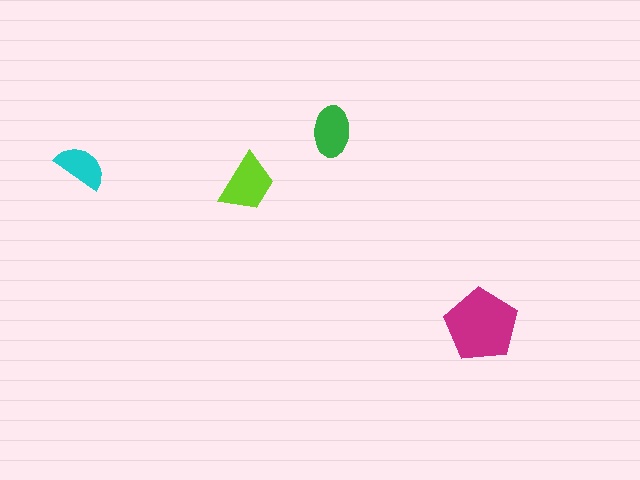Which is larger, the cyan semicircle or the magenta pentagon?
The magenta pentagon.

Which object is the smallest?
The cyan semicircle.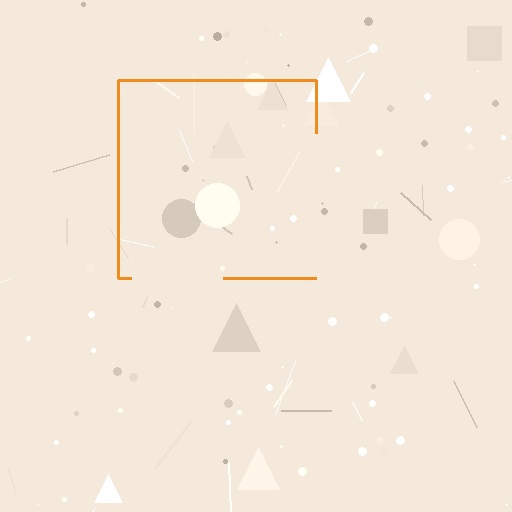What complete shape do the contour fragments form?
The contour fragments form a square.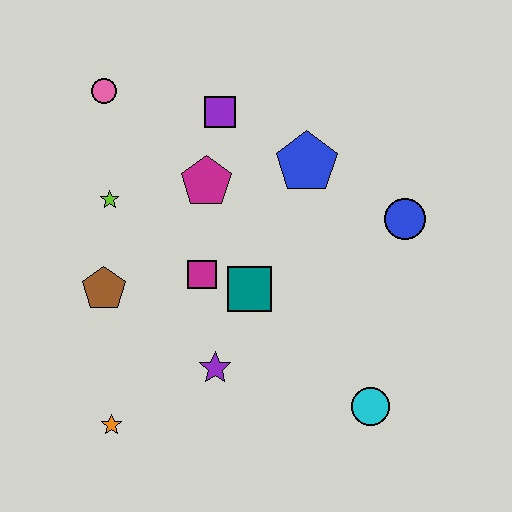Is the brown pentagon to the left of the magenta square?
Yes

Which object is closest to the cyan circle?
The purple star is closest to the cyan circle.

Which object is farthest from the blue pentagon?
The orange star is farthest from the blue pentagon.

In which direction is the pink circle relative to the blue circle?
The pink circle is to the left of the blue circle.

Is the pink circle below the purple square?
No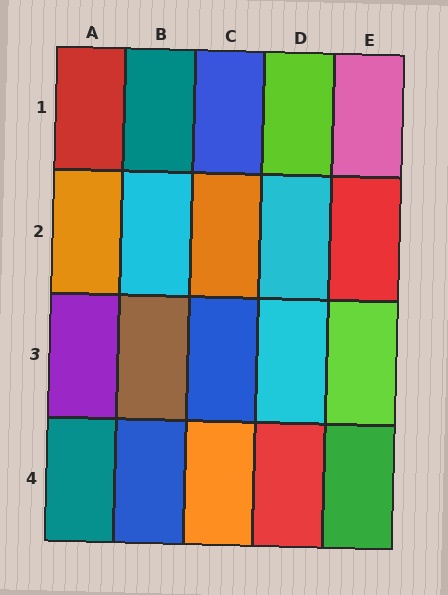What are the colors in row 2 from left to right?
Orange, cyan, orange, cyan, red.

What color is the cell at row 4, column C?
Orange.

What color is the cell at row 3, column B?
Brown.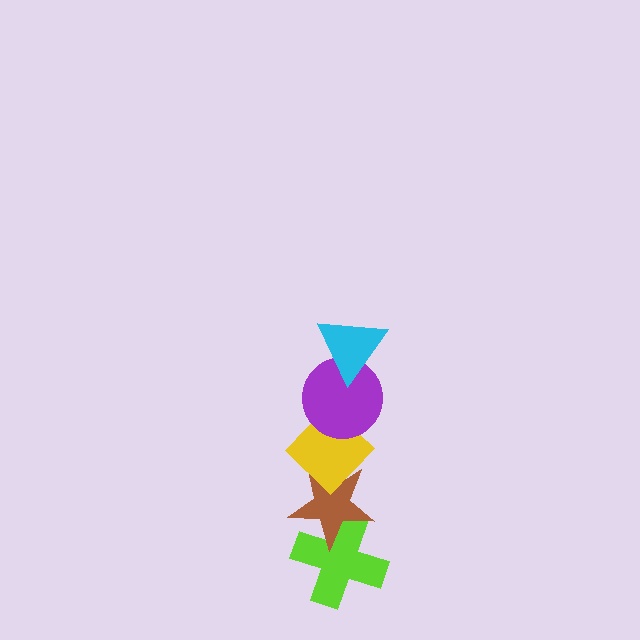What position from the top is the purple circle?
The purple circle is 2nd from the top.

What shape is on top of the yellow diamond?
The purple circle is on top of the yellow diamond.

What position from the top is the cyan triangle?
The cyan triangle is 1st from the top.